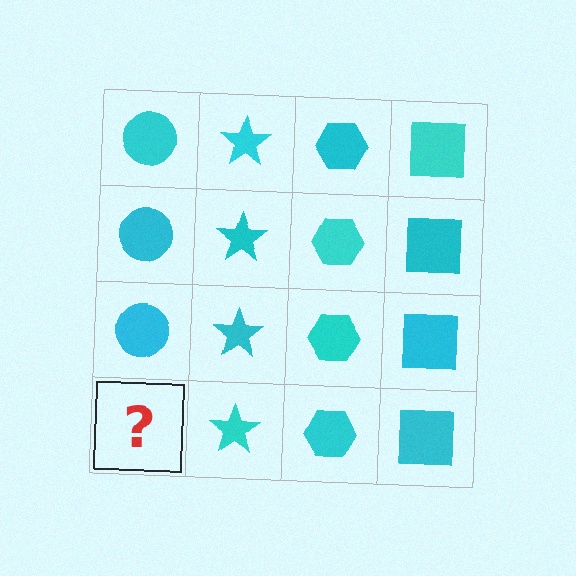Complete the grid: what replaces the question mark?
The question mark should be replaced with a cyan circle.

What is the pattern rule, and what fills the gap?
The rule is that each column has a consistent shape. The gap should be filled with a cyan circle.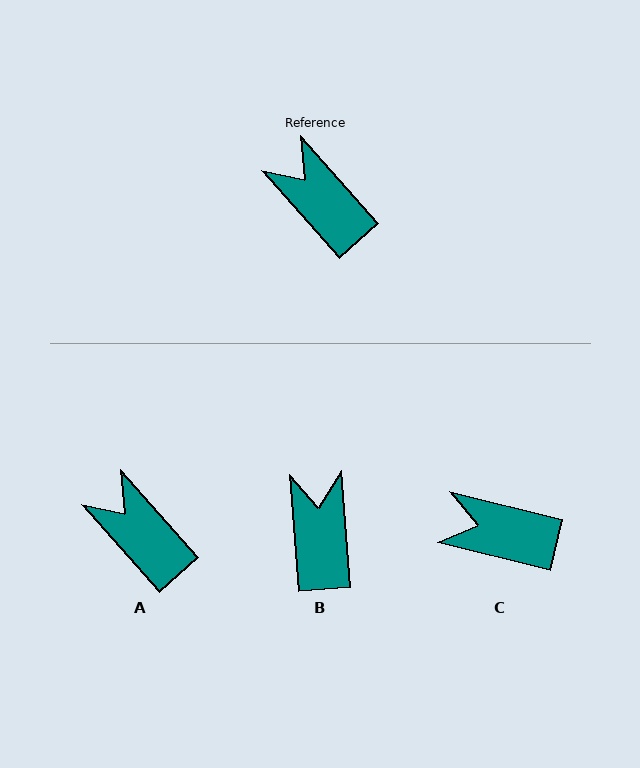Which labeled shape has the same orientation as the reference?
A.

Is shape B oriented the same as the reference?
No, it is off by about 37 degrees.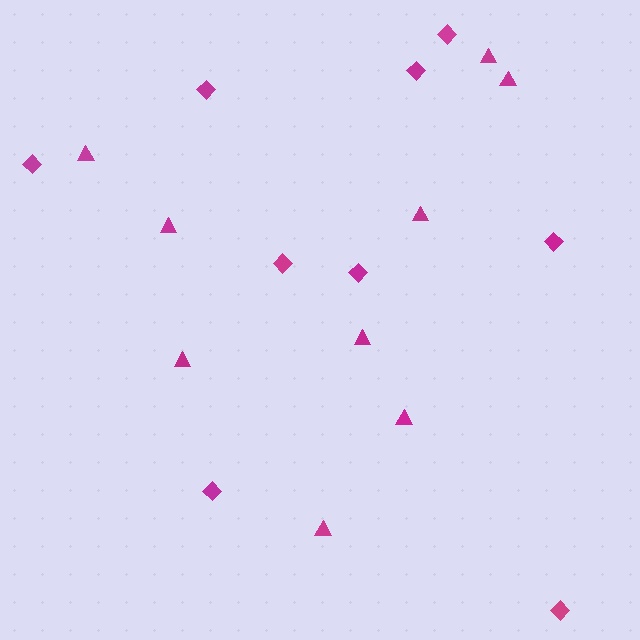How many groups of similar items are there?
There are 2 groups: one group of diamonds (9) and one group of triangles (9).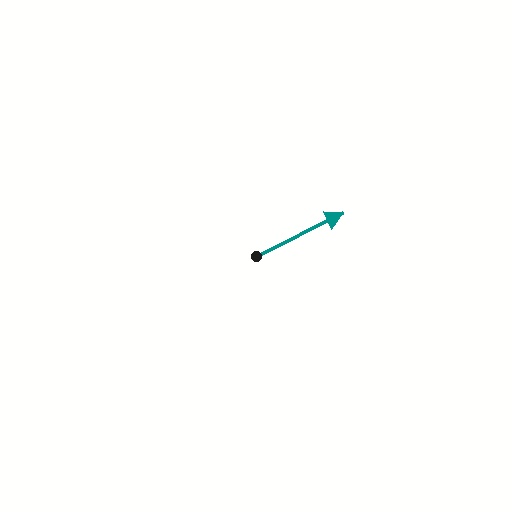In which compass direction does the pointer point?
Northeast.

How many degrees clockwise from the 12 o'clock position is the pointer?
Approximately 64 degrees.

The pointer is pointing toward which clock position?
Roughly 2 o'clock.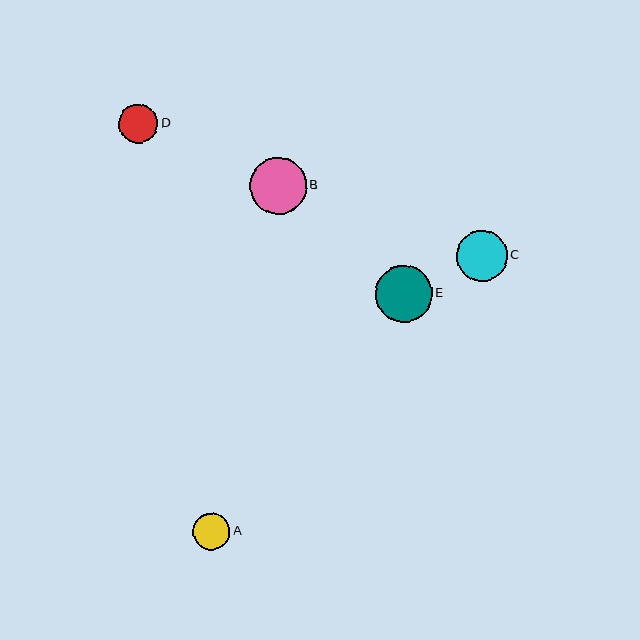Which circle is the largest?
Circle E is the largest with a size of approximately 57 pixels.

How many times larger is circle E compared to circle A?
Circle E is approximately 1.5 times the size of circle A.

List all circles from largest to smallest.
From largest to smallest: E, B, C, D, A.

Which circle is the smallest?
Circle A is the smallest with a size of approximately 37 pixels.